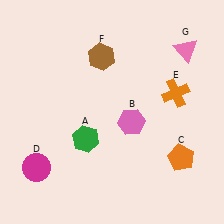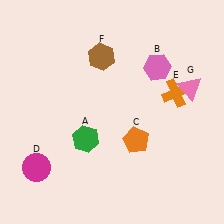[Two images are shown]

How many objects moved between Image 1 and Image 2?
3 objects moved between the two images.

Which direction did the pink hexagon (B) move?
The pink hexagon (B) moved up.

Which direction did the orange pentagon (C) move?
The orange pentagon (C) moved left.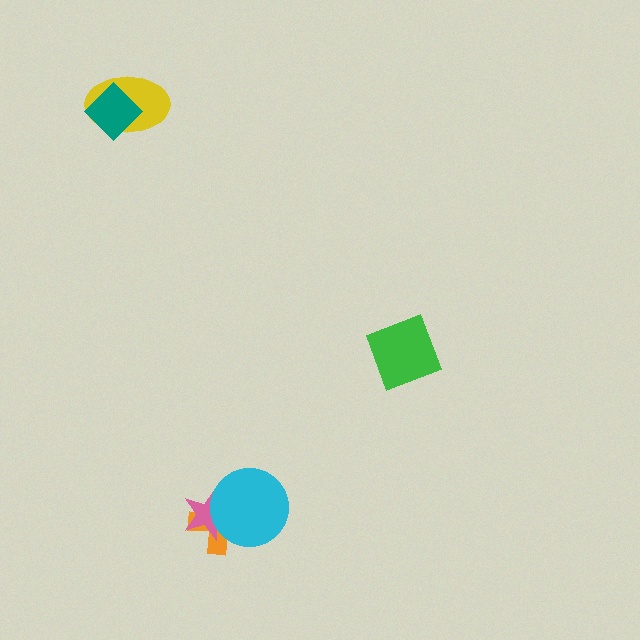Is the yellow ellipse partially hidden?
Yes, it is partially covered by another shape.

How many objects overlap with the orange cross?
2 objects overlap with the orange cross.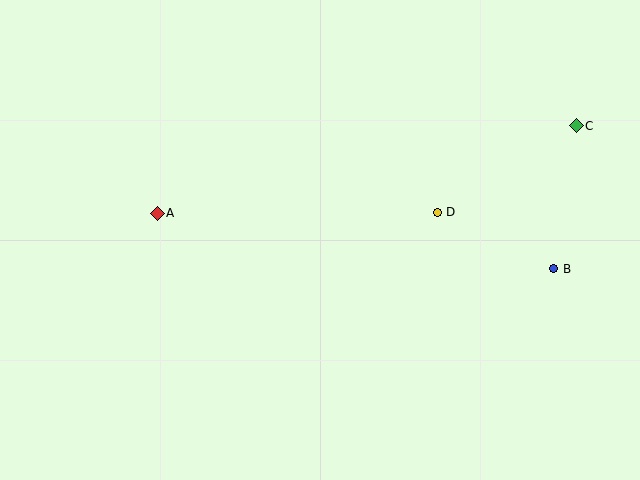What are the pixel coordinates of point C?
Point C is at (576, 126).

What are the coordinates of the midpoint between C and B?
The midpoint between C and B is at (565, 197).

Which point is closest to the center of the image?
Point D at (437, 212) is closest to the center.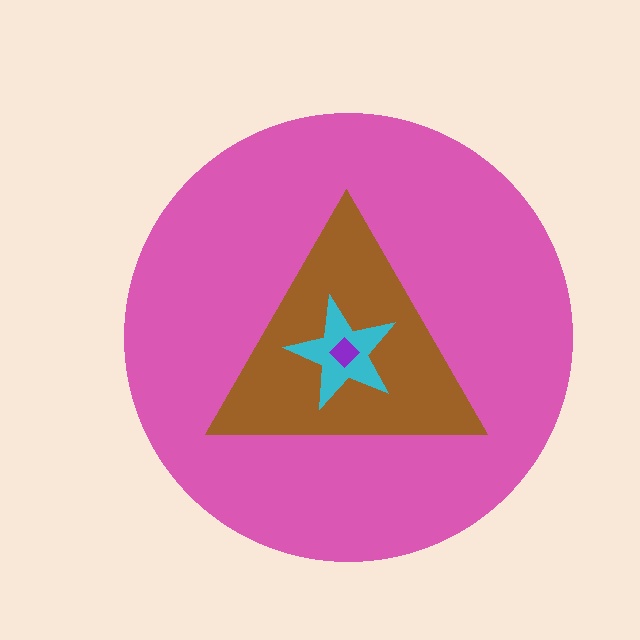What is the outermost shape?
The pink circle.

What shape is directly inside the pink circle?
The brown triangle.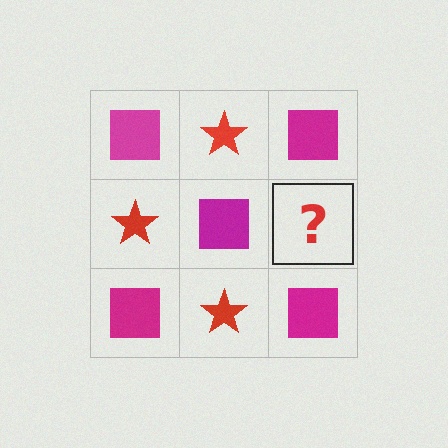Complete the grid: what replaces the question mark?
The question mark should be replaced with a red star.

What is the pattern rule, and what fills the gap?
The rule is that it alternates magenta square and red star in a checkerboard pattern. The gap should be filled with a red star.